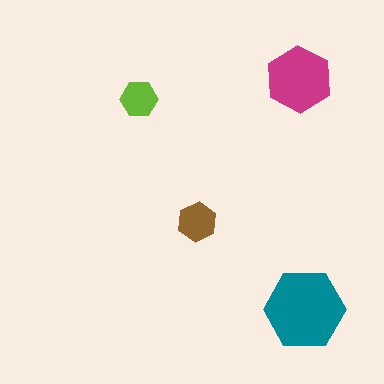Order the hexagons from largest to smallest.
the teal one, the magenta one, the brown one, the lime one.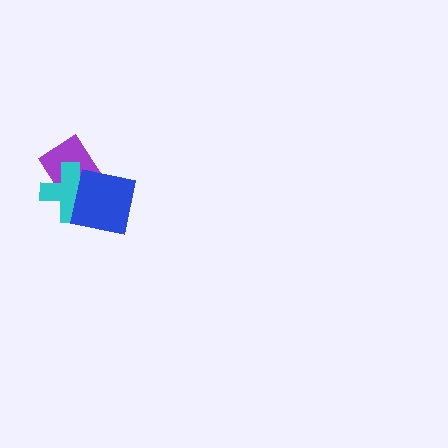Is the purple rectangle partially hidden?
Yes, it is partially covered by another shape.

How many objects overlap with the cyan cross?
2 objects overlap with the cyan cross.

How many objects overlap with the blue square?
2 objects overlap with the blue square.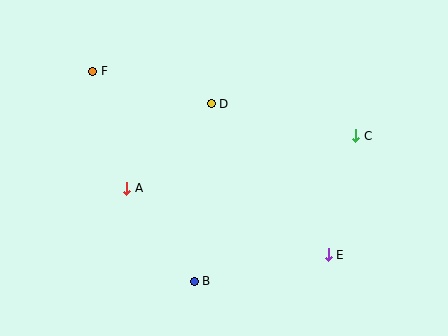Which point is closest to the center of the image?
Point D at (211, 104) is closest to the center.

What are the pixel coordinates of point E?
Point E is at (328, 255).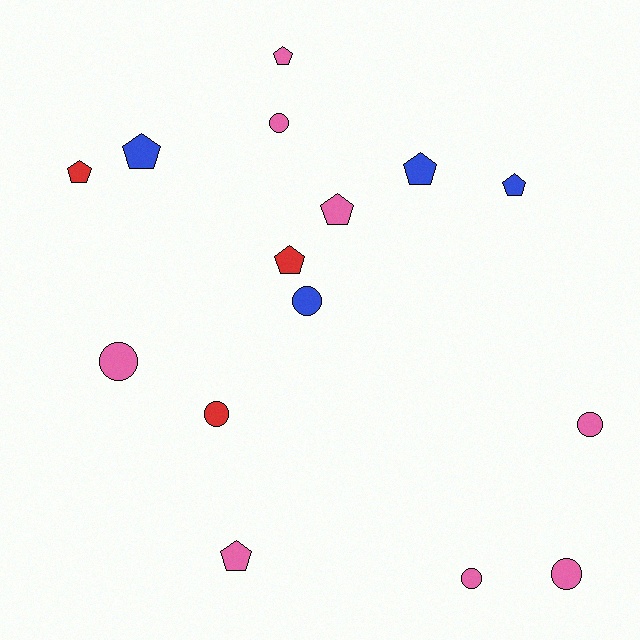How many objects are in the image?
There are 15 objects.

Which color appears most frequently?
Pink, with 8 objects.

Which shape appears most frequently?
Pentagon, with 8 objects.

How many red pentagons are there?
There are 2 red pentagons.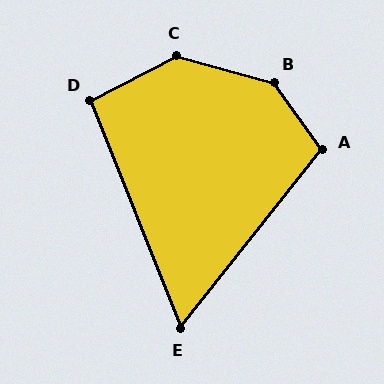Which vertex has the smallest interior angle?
E, at approximately 60 degrees.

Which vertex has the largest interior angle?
B, at approximately 141 degrees.